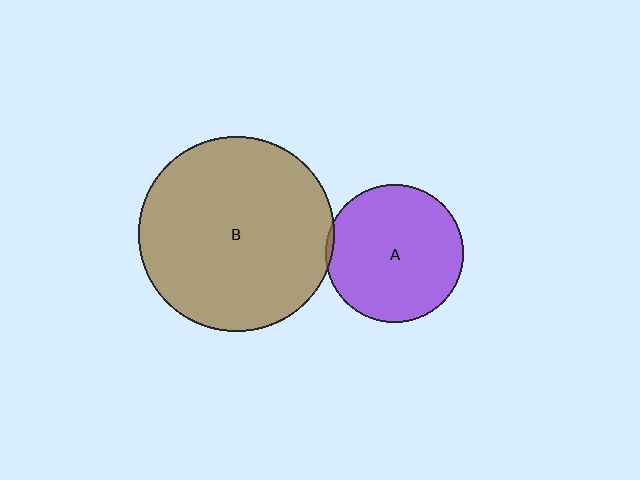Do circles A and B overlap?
Yes.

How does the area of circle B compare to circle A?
Approximately 2.0 times.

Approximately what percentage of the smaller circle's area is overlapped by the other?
Approximately 5%.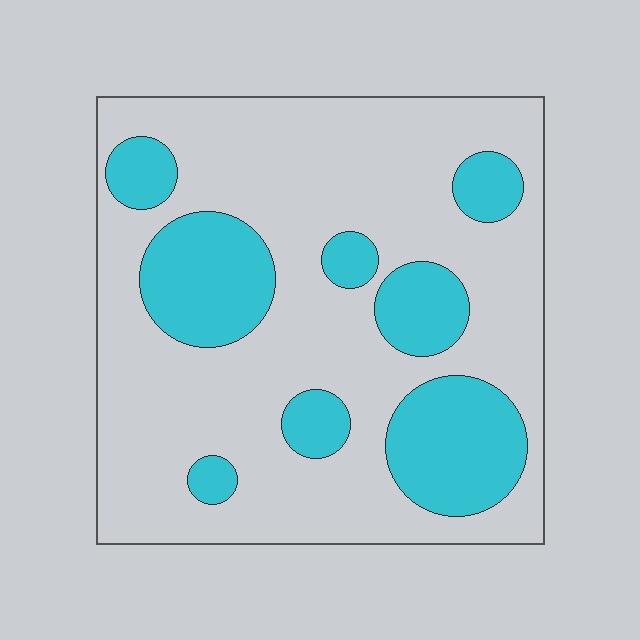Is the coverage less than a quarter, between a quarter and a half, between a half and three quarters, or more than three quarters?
Between a quarter and a half.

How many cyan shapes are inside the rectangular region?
8.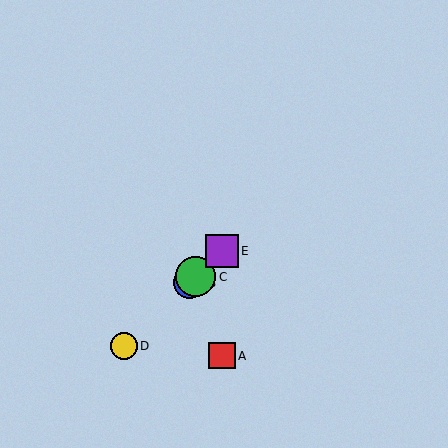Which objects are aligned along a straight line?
Objects B, C, D, E are aligned along a straight line.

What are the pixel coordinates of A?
Object A is at (222, 356).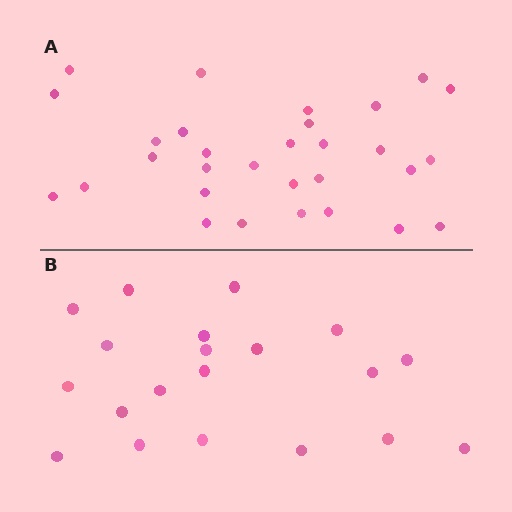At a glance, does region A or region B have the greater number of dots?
Region A (the top region) has more dots.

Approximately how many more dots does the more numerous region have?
Region A has roughly 10 or so more dots than region B.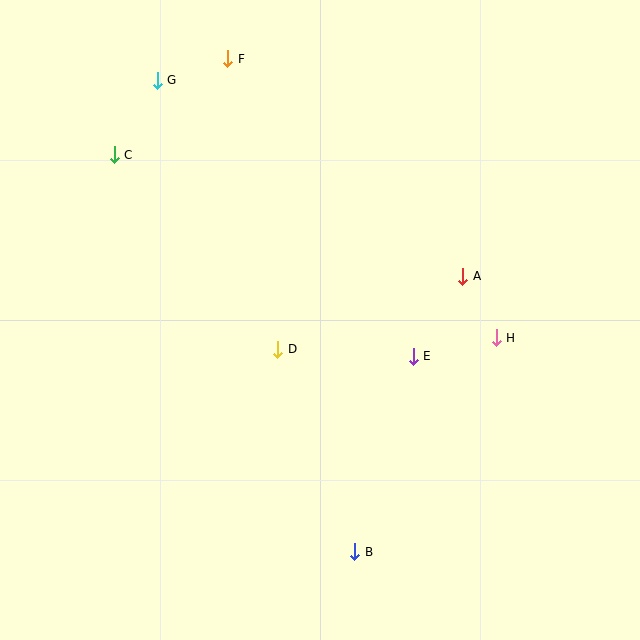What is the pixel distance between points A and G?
The distance between A and G is 363 pixels.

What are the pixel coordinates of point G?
Point G is at (157, 80).